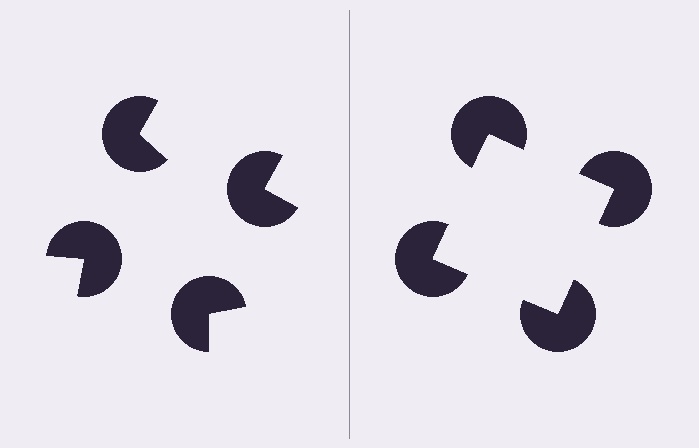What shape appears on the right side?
An illusory square.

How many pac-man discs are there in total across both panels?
8 — 4 on each side.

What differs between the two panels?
The pac-man discs are positioned identically on both sides; only the wedge orientations differ. On the right they align to a square; on the left they are misaligned.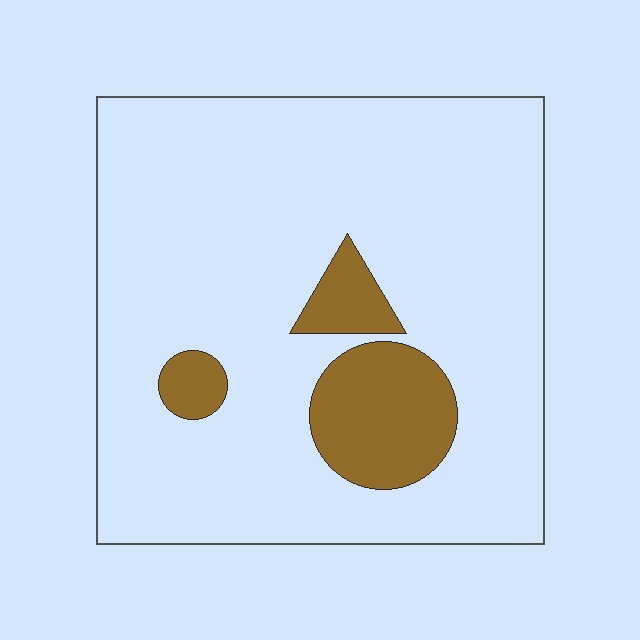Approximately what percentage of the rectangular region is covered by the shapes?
Approximately 15%.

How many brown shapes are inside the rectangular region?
3.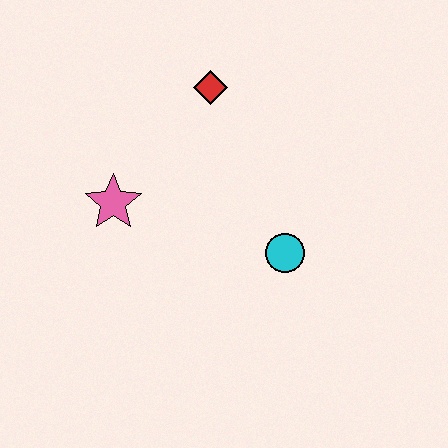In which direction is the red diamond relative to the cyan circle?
The red diamond is above the cyan circle.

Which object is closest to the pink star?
The red diamond is closest to the pink star.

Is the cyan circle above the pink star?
No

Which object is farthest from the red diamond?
The cyan circle is farthest from the red diamond.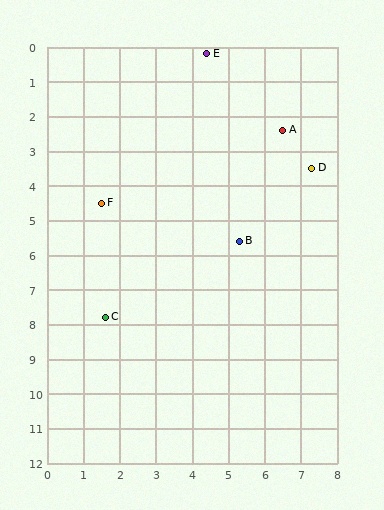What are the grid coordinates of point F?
Point F is at approximately (1.5, 4.5).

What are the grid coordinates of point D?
Point D is at approximately (7.3, 3.5).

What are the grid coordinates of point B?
Point B is at approximately (5.3, 5.6).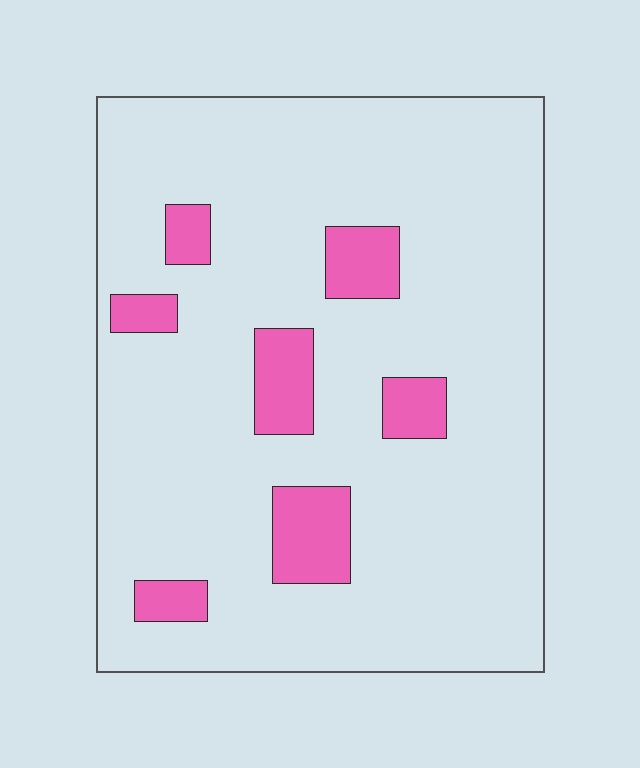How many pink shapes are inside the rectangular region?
7.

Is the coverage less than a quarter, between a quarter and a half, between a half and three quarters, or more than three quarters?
Less than a quarter.